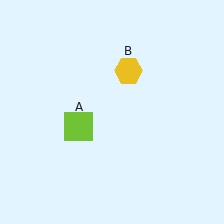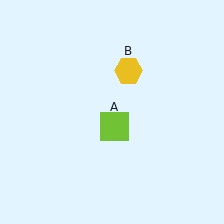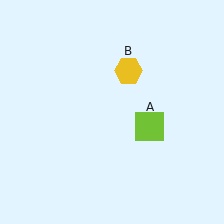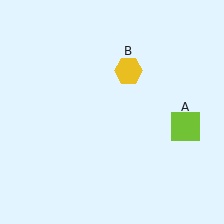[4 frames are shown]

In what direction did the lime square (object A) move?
The lime square (object A) moved right.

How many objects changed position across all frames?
1 object changed position: lime square (object A).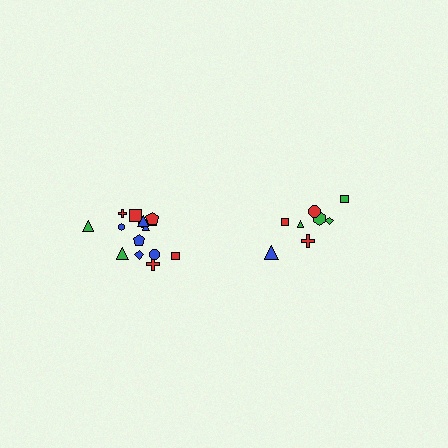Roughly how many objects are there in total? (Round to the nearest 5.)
Roughly 25 objects in total.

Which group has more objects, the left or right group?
The left group.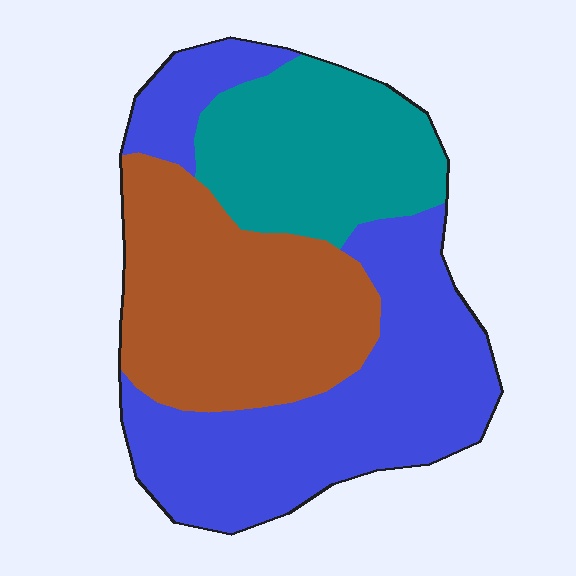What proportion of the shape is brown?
Brown takes up about one third (1/3) of the shape.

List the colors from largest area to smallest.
From largest to smallest: blue, brown, teal.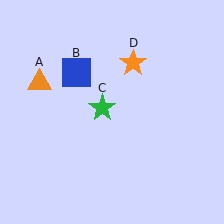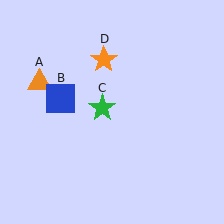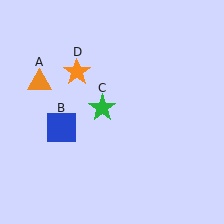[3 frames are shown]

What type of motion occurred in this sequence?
The blue square (object B), orange star (object D) rotated counterclockwise around the center of the scene.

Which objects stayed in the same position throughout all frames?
Orange triangle (object A) and green star (object C) remained stationary.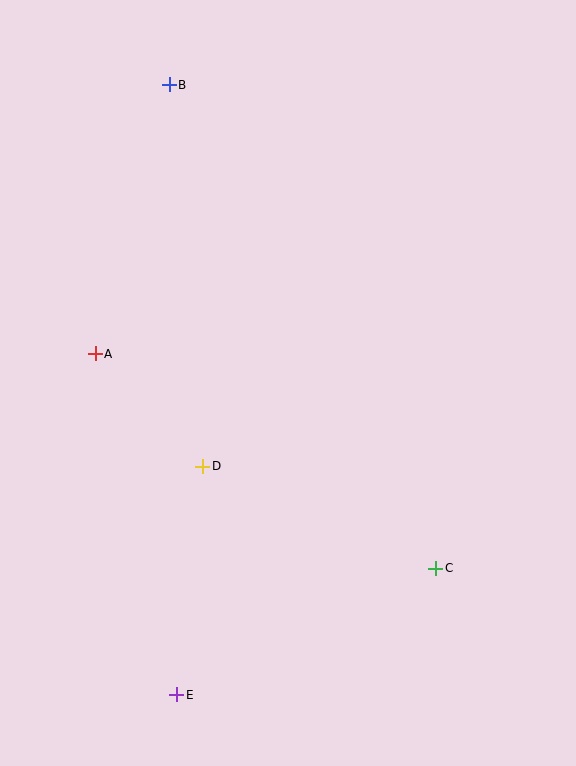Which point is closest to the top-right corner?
Point B is closest to the top-right corner.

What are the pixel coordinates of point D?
Point D is at (203, 466).